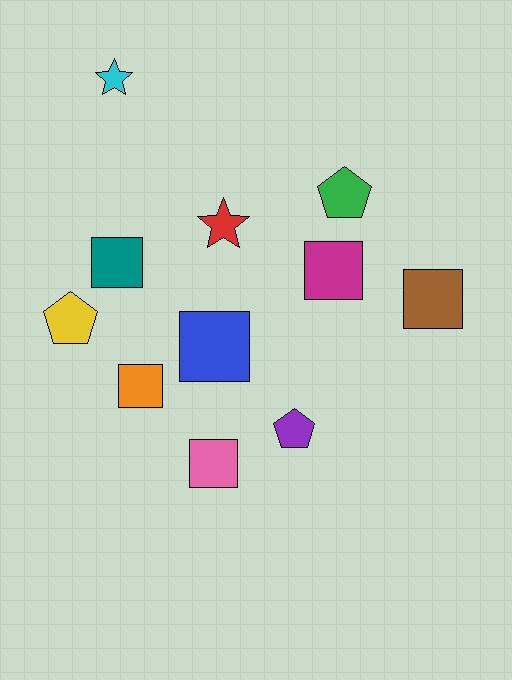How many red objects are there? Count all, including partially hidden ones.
There is 1 red object.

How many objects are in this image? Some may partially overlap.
There are 11 objects.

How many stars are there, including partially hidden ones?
There are 2 stars.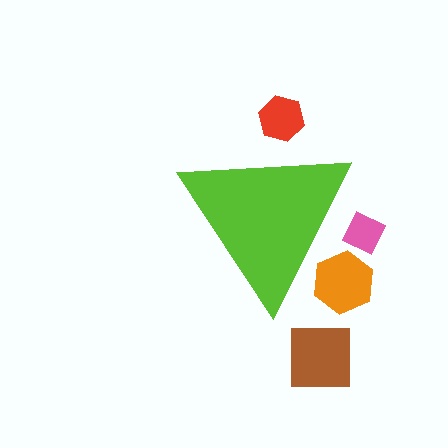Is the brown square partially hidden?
No, the brown square is fully visible.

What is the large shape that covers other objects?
A lime triangle.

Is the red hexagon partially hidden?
Yes, the red hexagon is partially hidden behind the lime triangle.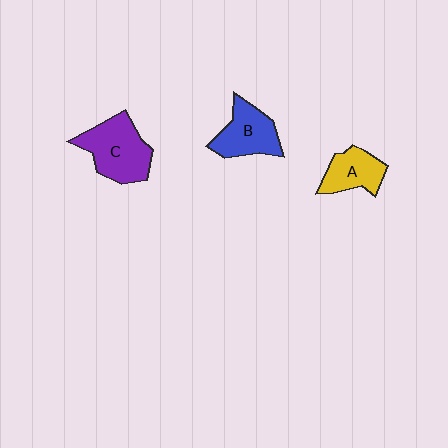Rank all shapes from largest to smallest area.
From largest to smallest: C (purple), B (blue), A (yellow).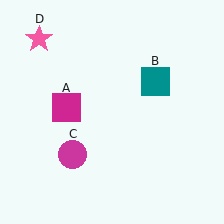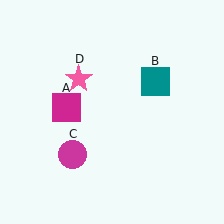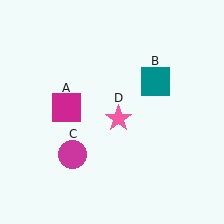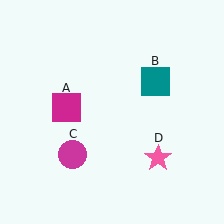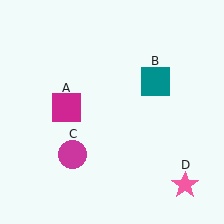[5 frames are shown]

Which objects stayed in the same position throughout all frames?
Magenta square (object A) and teal square (object B) and magenta circle (object C) remained stationary.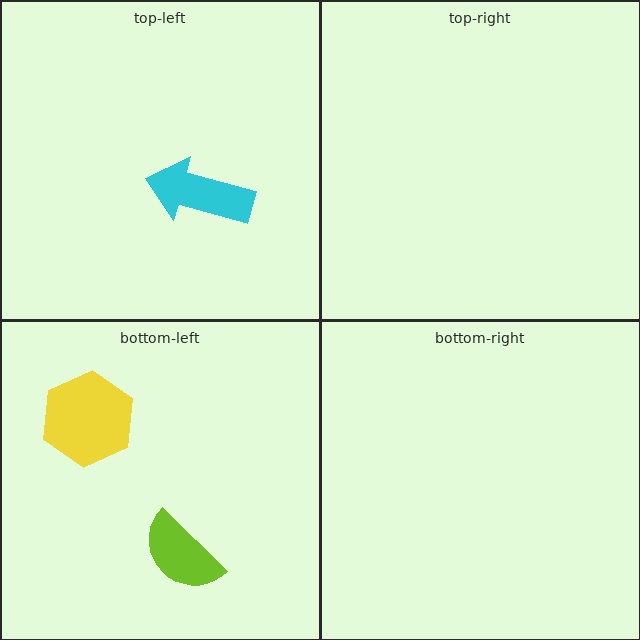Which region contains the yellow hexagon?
The bottom-left region.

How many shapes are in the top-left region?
1.